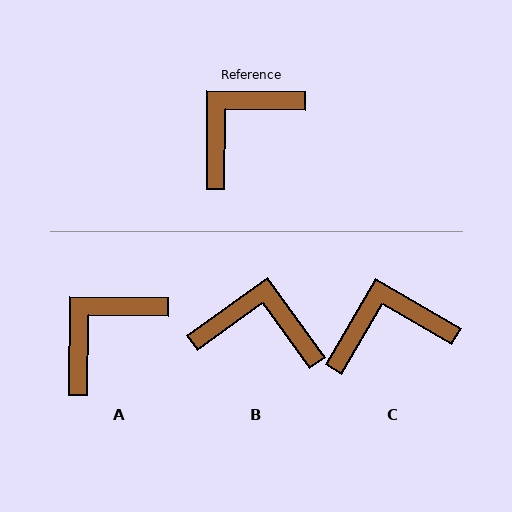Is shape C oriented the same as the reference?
No, it is off by about 30 degrees.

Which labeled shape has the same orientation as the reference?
A.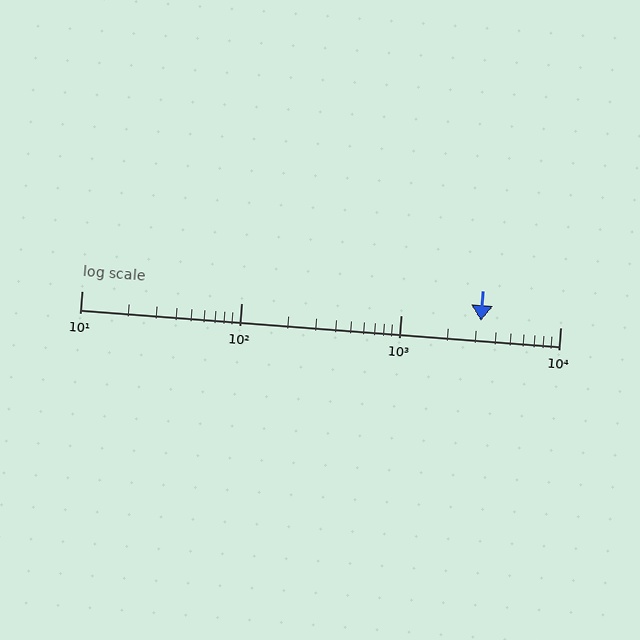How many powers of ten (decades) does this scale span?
The scale spans 3 decades, from 10 to 10000.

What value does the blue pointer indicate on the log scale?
The pointer indicates approximately 3200.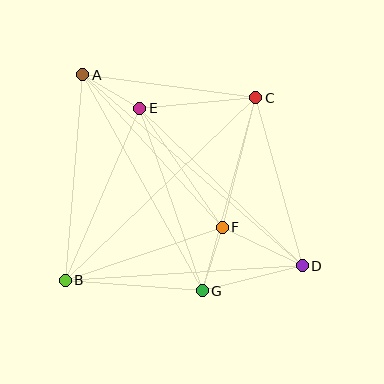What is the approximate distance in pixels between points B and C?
The distance between B and C is approximately 264 pixels.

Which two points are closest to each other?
Points A and E are closest to each other.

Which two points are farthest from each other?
Points A and D are farthest from each other.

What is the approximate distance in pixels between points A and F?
The distance between A and F is approximately 206 pixels.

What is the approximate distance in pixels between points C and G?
The distance between C and G is approximately 200 pixels.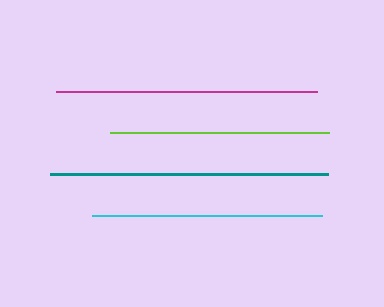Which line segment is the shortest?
The lime line is the shortest at approximately 219 pixels.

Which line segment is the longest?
The teal line is the longest at approximately 278 pixels.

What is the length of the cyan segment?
The cyan segment is approximately 230 pixels long.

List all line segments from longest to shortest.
From longest to shortest: teal, magenta, cyan, lime.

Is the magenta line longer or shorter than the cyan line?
The magenta line is longer than the cyan line.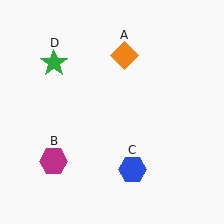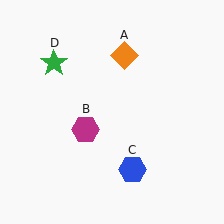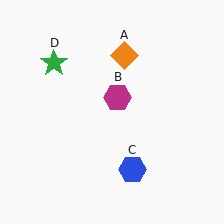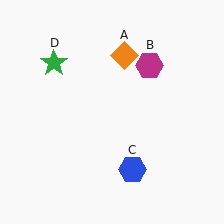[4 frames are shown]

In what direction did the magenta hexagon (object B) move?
The magenta hexagon (object B) moved up and to the right.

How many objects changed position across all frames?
1 object changed position: magenta hexagon (object B).